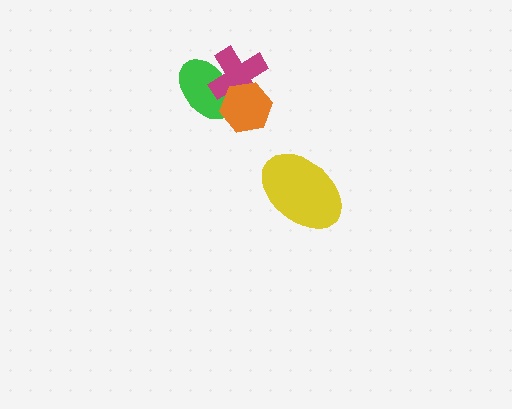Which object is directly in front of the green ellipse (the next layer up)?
The magenta cross is directly in front of the green ellipse.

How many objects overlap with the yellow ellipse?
0 objects overlap with the yellow ellipse.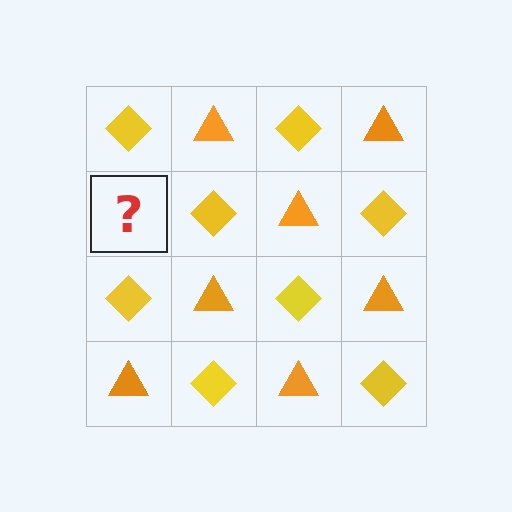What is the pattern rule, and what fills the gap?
The rule is that it alternates yellow diamond and orange triangle in a checkerboard pattern. The gap should be filled with an orange triangle.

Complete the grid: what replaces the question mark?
The question mark should be replaced with an orange triangle.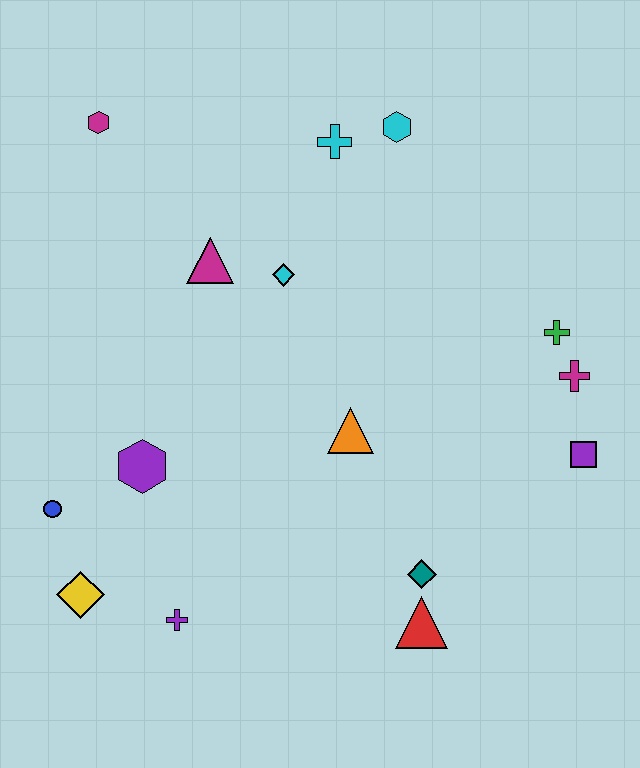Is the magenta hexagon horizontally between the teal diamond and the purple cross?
No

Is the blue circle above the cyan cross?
No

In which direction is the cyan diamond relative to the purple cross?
The cyan diamond is above the purple cross.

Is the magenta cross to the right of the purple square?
No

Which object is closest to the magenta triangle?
The cyan diamond is closest to the magenta triangle.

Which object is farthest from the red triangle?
The magenta hexagon is farthest from the red triangle.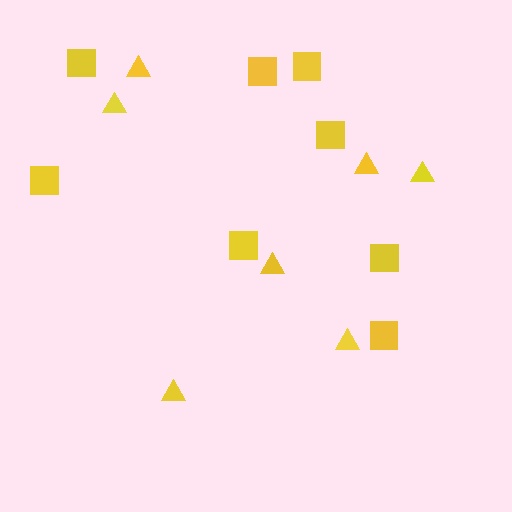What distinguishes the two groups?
There are 2 groups: one group of squares (8) and one group of triangles (7).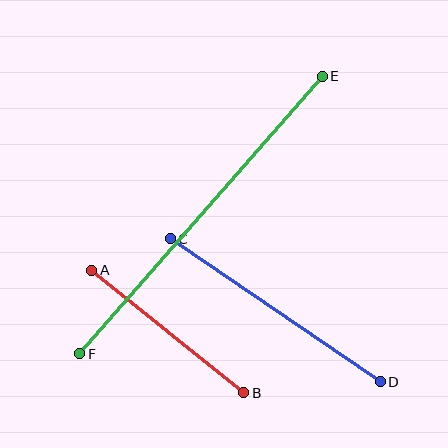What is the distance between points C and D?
The distance is approximately 254 pixels.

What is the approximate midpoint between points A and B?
The midpoint is at approximately (168, 331) pixels.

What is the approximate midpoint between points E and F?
The midpoint is at approximately (201, 215) pixels.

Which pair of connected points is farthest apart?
Points E and F are farthest apart.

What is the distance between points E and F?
The distance is approximately 368 pixels.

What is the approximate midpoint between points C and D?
The midpoint is at approximately (275, 310) pixels.